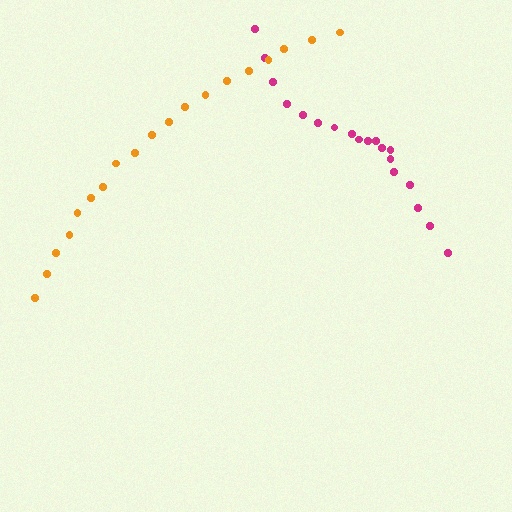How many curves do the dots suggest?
There are 2 distinct paths.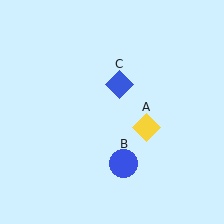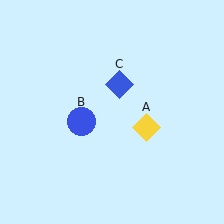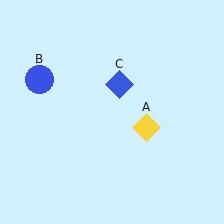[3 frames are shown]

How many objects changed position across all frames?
1 object changed position: blue circle (object B).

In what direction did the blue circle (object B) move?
The blue circle (object B) moved up and to the left.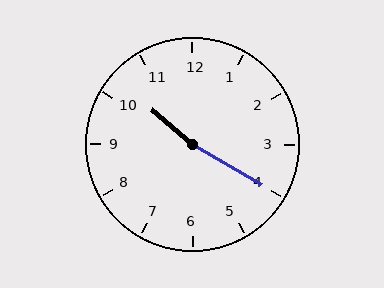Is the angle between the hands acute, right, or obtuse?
It is obtuse.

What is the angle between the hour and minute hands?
Approximately 170 degrees.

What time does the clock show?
10:20.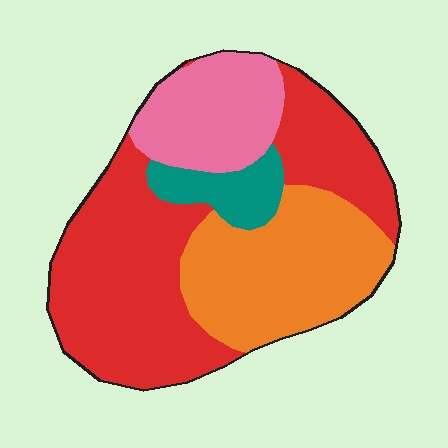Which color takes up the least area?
Teal, at roughly 10%.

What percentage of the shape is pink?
Pink covers about 15% of the shape.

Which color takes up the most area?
Red, at roughly 45%.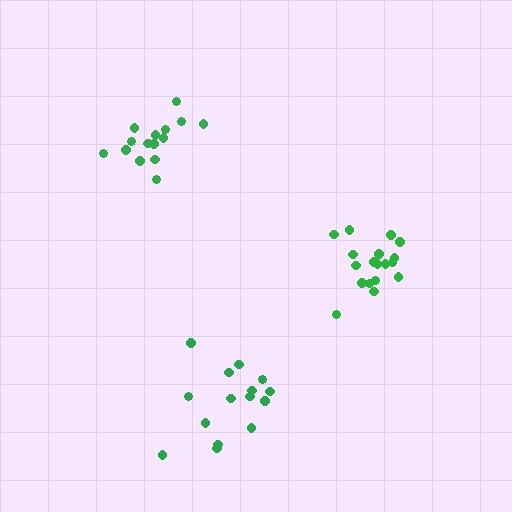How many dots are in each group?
Group 1: 15 dots, Group 2: 18 dots, Group 3: 15 dots (48 total).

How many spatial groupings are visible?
There are 3 spatial groupings.